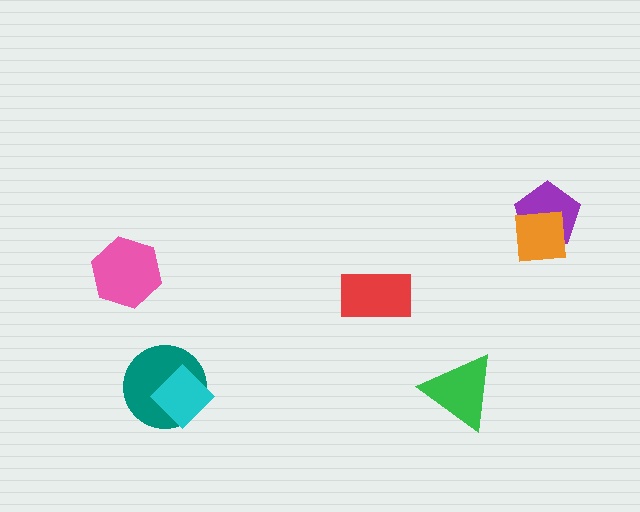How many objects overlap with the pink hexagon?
0 objects overlap with the pink hexagon.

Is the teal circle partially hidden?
Yes, it is partially covered by another shape.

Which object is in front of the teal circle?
The cyan diamond is in front of the teal circle.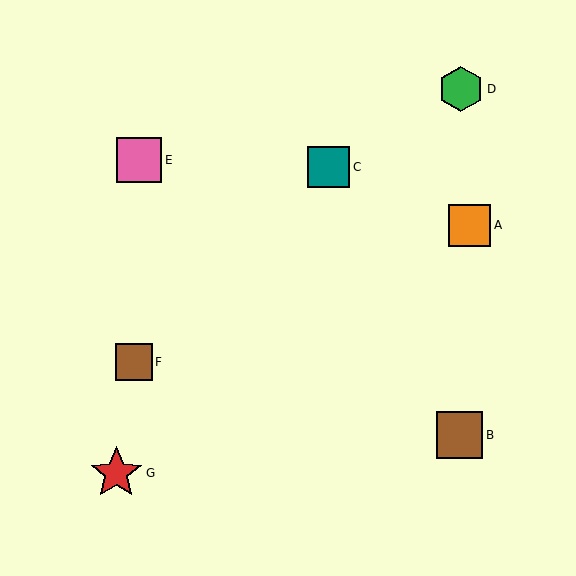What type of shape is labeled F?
Shape F is a brown square.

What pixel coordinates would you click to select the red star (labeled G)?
Click at (116, 473) to select the red star G.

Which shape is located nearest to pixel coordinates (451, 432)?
The brown square (labeled B) at (460, 435) is nearest to that location.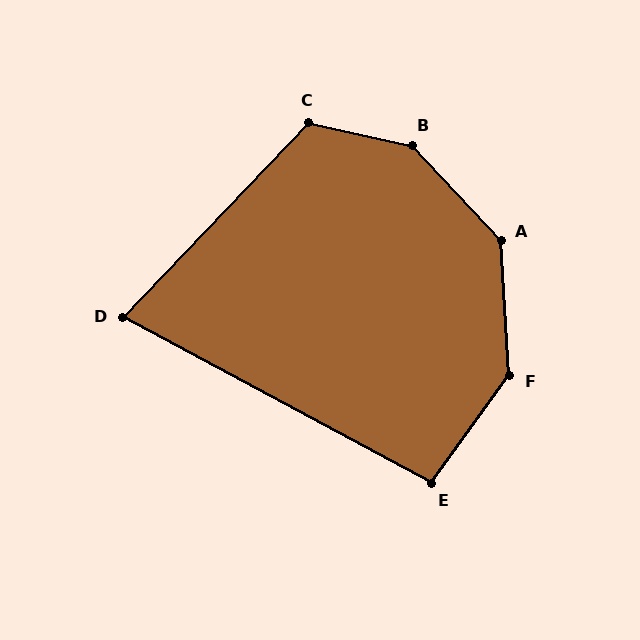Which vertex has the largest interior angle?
B, at approximately 145 degrees.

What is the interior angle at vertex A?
Approximately 141 degrees (obtuse).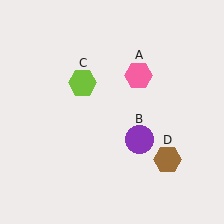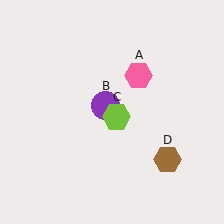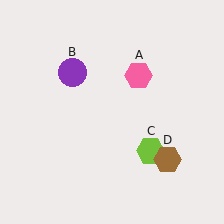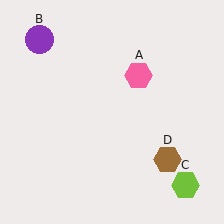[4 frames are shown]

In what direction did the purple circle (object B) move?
The purple circle (object B) moved up and to the left.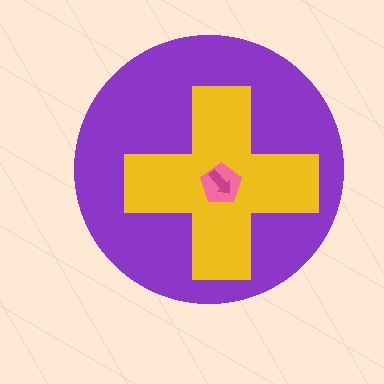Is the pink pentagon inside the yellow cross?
Yes.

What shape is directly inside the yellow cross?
The pink pentagon.